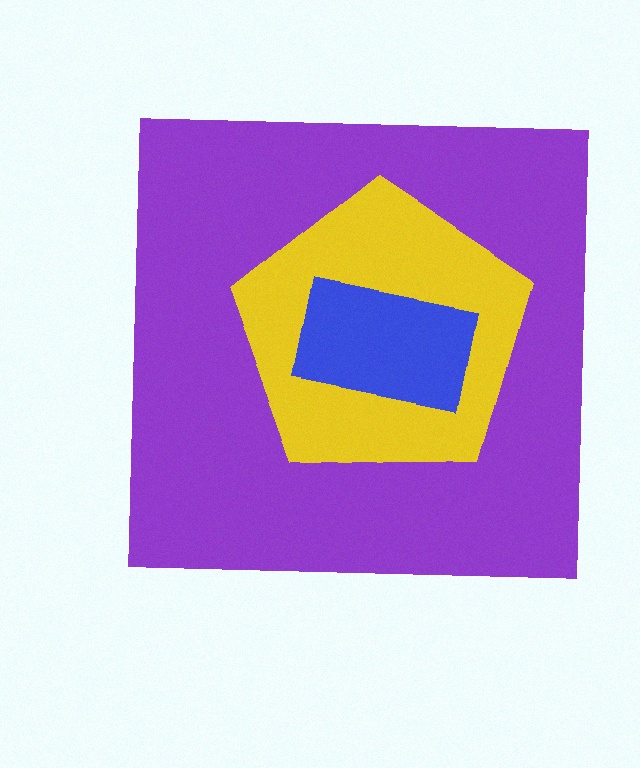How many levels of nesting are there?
3.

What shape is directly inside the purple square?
The yellow pentagon.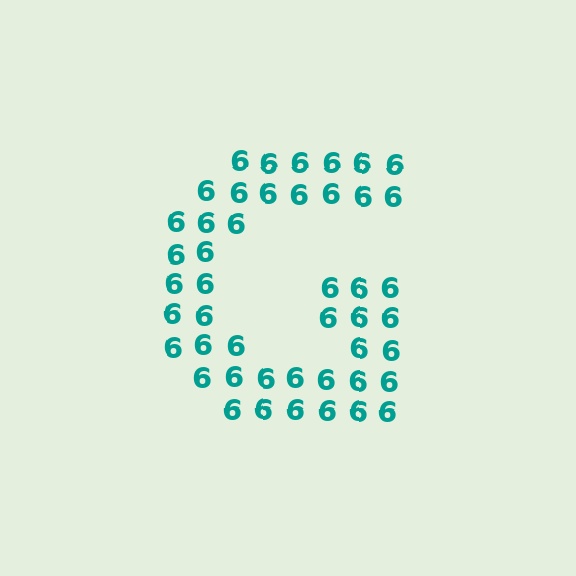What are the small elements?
The small elements are digit 6's.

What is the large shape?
The large shape is the letter G.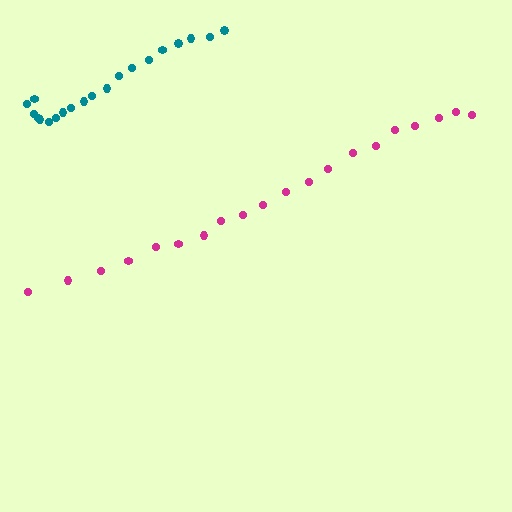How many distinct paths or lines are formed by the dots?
There are 2 distinct paths.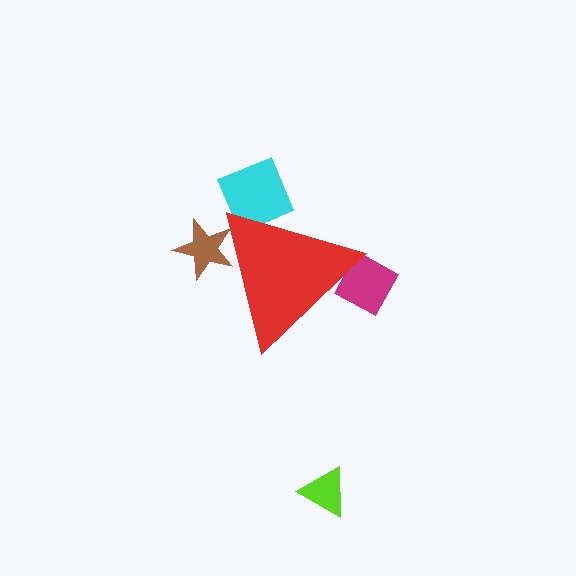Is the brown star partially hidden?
Yes, the brown star is partially hidden behind the red triangle.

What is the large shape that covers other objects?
A red triangle.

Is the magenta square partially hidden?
Yes, the magenta square is partially hidden behind the red triangle.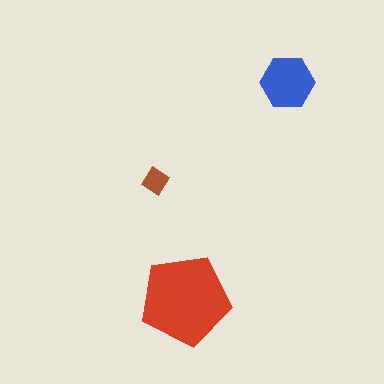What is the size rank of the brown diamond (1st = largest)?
3rd.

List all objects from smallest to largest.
The brown diamond, the blue hexagon, the red pentagon.